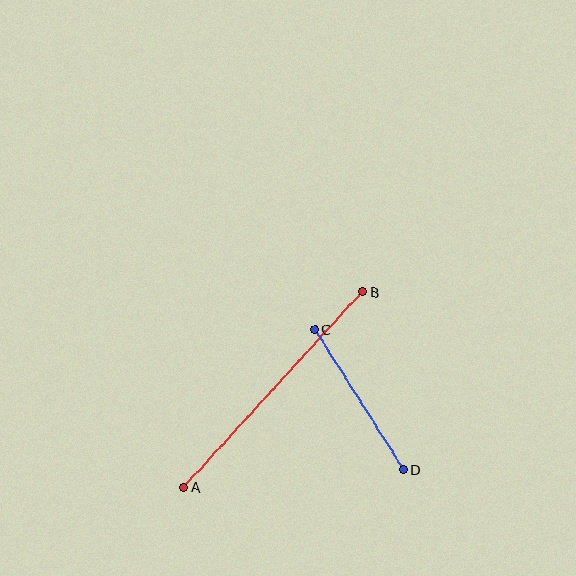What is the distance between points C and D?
The distance is approximately 166 pixels.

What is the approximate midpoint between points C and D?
The midpoint is at approximately (359, 400) pixels.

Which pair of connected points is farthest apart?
Points A and B are farthest apart.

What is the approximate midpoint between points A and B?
The midpoint is at approximately (273, 390) pixels.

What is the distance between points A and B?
The distance is approximately 265 pixels.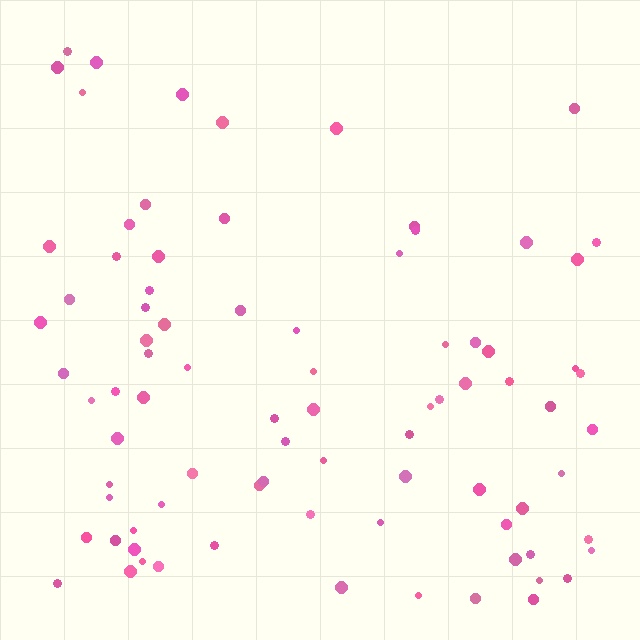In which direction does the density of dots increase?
From top to bottom, with the bottom side densest.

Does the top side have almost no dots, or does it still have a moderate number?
Still a moderate number, just noticeably fewer than the bottom.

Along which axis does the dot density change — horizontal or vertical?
Vertical.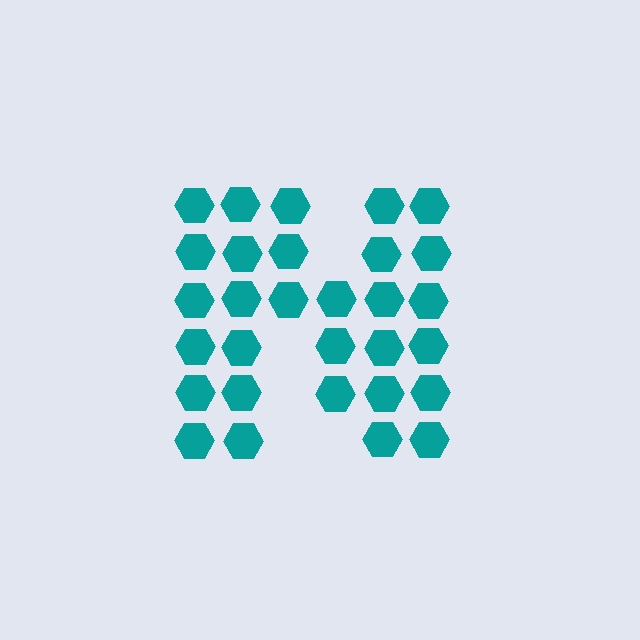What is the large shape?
The large shape is the letter N.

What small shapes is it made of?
It is made of small hexagons.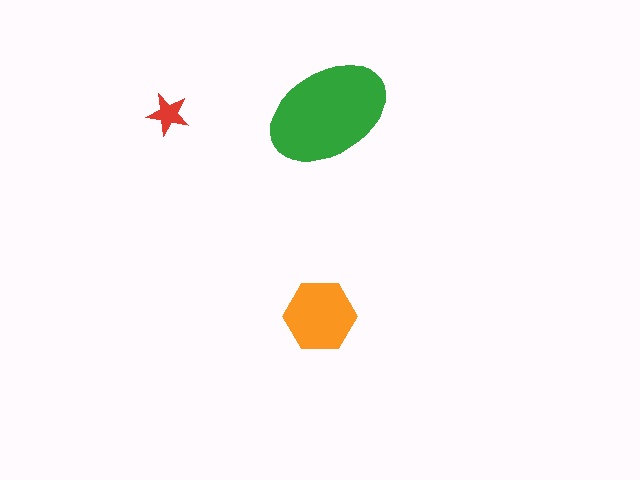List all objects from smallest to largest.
The red star, the orange hexagon, the green ellipse.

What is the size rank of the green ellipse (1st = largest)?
1st.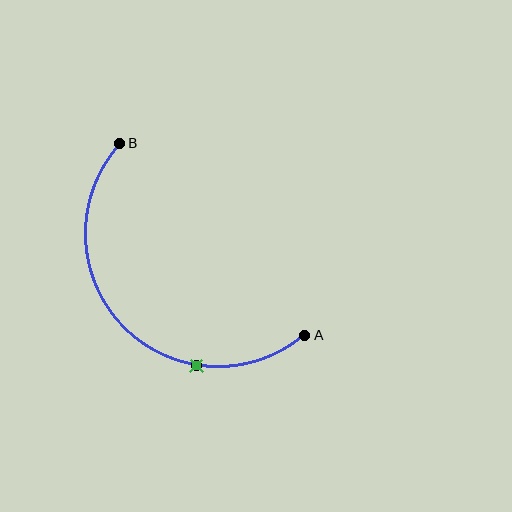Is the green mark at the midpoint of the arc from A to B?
No. The green mark lies on the arc but is closer to endpoint A. The arc midpoint would be at the point on the curve equidistant along the arc from both A and B.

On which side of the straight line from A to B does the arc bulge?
The arc bulges below and to the left of the straight line connecting A and B.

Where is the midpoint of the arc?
The arc midpoint is the point on the curve farthest from the straight line joining A and B. It sits below and to the left of that line.